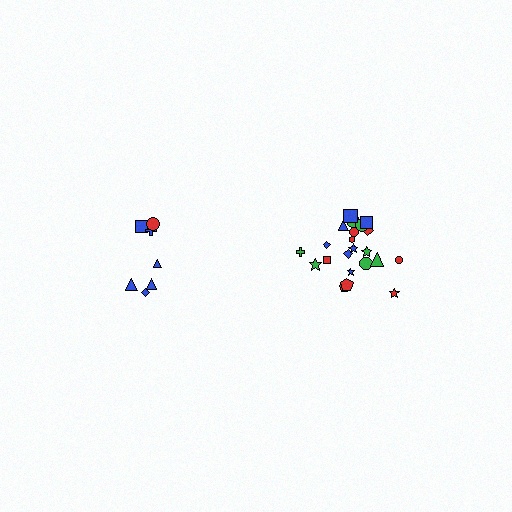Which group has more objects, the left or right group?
The right group.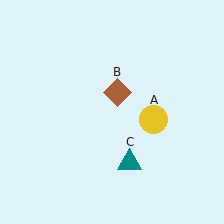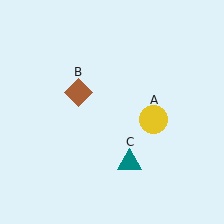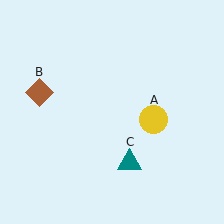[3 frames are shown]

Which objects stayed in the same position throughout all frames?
Yellow circle (object A) and teal triangle (object C) remained stationary.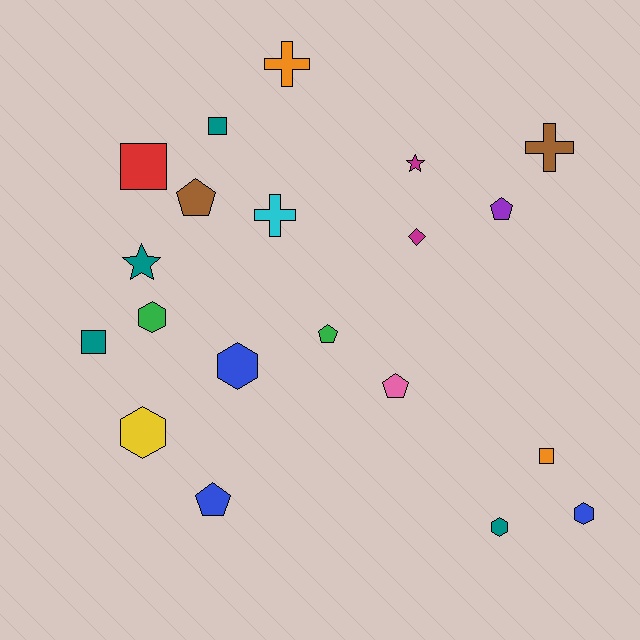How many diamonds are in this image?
There is 1 diamond.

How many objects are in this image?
There are 20 objects.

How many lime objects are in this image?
There are no lime objects.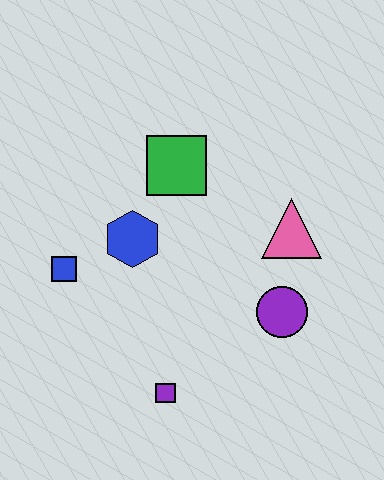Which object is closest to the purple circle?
The pink triangle is closest to the purple circle.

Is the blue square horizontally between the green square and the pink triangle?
No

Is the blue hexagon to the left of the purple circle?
Yes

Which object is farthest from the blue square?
The pink triangle is farthest from the blue square.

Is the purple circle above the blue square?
No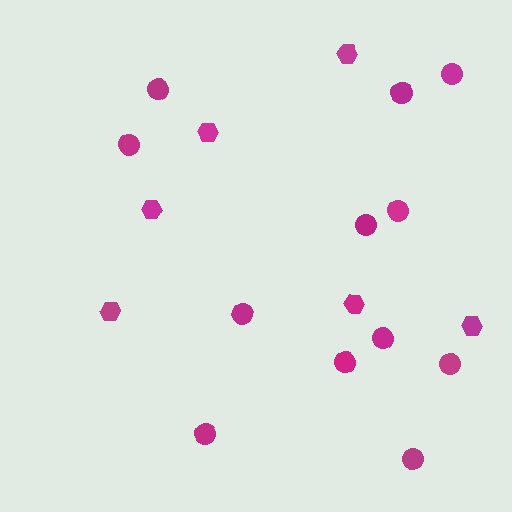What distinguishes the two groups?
There are 2 groups: one group of hexagons (6) and one group of circles (12).